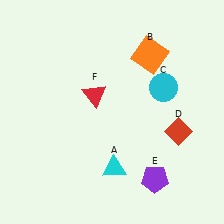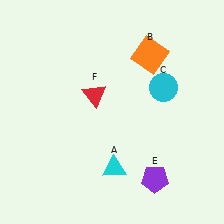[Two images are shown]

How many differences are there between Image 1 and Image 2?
There is 1 difference between the two images.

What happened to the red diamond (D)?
The red diamond (D) was removed in Image 2. It was in the bottom-right area of Image 1.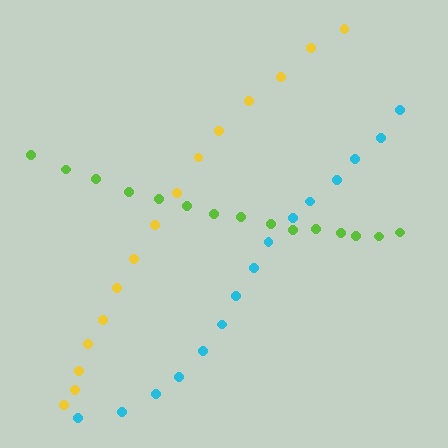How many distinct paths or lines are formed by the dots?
There are 3 distinct paths.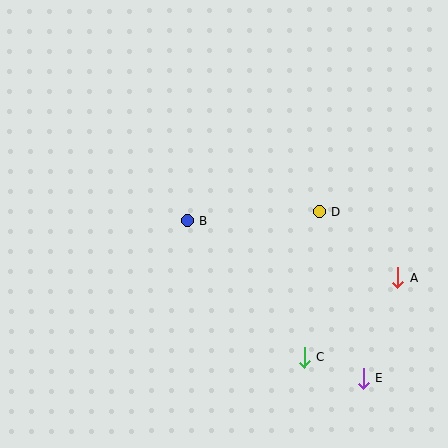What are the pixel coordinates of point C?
Point C is at (304, 357).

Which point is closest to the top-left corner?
Point B is closest to the top-left corner.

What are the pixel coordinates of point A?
Point A is at (398, 278).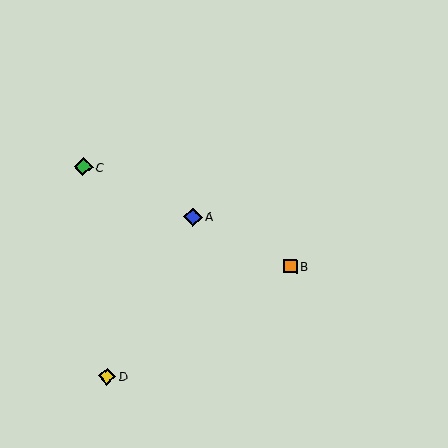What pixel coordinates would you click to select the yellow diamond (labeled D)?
Click at (107, 376) to select the yellow diamond D.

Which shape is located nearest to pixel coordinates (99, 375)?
The yellow diamond (labeled D) at (107, 376) is nearest to that location.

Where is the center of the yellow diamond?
The center of the yellow diamond is at (107, 376).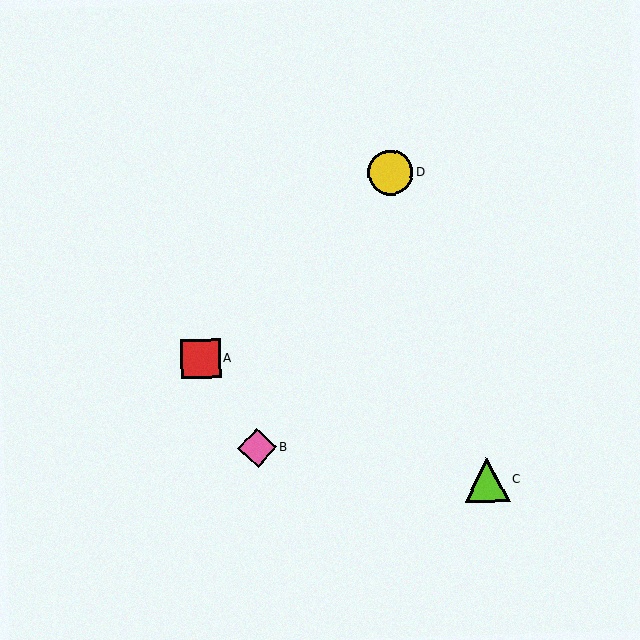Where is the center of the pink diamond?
The center of the pink diamond is at (257, 448).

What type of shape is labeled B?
Shape B is a pink diamond.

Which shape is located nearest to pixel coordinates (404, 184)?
The yellow circle (labeled D) at (391, 173) is nearest to that location.